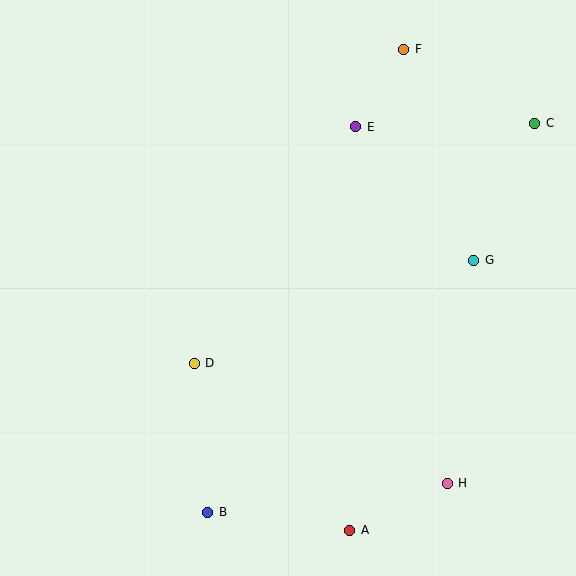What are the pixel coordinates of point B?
Point B is at (208, 512).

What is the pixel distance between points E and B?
The distance between E and B is 413 pixels.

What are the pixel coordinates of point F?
Point F is at (404, 49).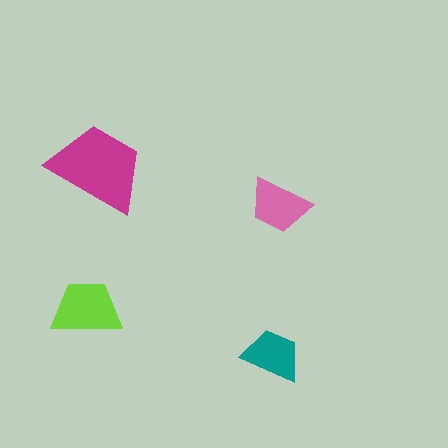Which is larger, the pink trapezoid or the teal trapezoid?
The pink one.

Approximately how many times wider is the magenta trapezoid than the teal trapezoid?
About 1.5 times wider.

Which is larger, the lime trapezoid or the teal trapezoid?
The lime one.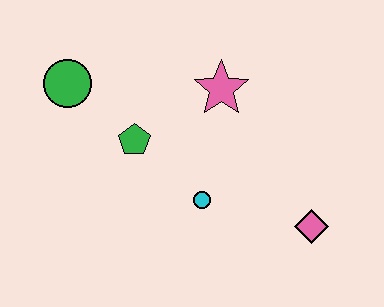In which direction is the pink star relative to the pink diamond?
The pink star is above the pink diamond.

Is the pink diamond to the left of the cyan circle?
No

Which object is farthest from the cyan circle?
The green circle is farthest from the cyan circle.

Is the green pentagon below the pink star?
Yes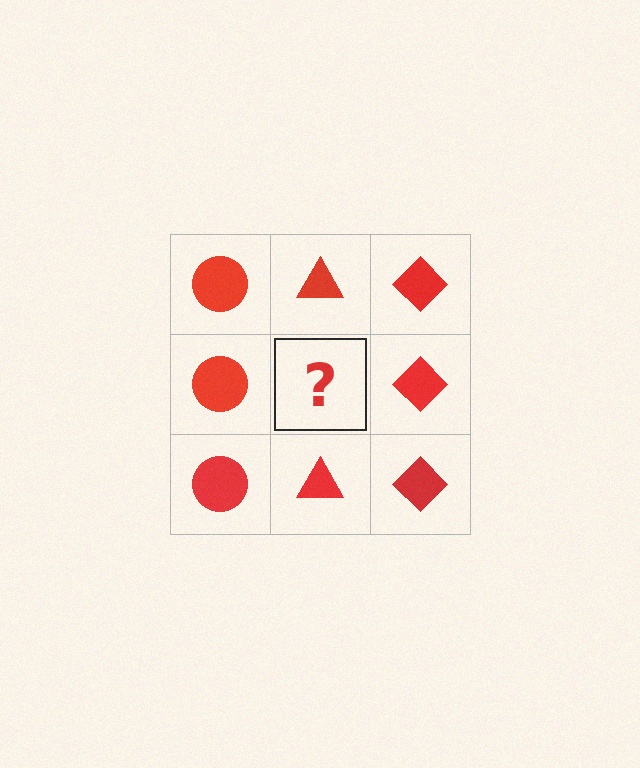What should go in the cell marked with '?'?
The missing cell should contain a red triangle.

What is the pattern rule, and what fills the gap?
The rule is that each column has a consistent shape. The gap should be filled with a red triangle.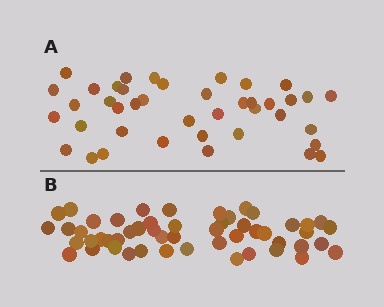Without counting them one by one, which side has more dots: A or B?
Region B (the bottom region) has more dots.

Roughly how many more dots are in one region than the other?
Region B has roughly 12 or so more dots than region A.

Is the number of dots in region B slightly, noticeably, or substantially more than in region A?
Region B has noticeably more, but not dramatically so. The ratio is roughly 1.3 to 1.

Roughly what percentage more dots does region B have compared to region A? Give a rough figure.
About 25% more.